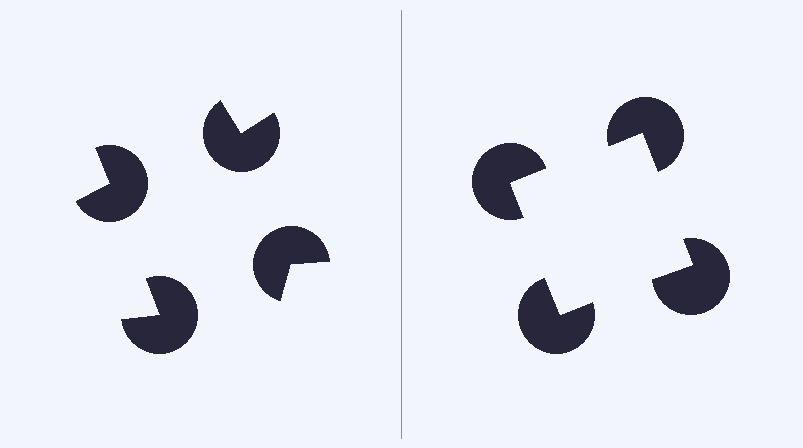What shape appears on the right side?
An illusory square.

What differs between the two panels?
The pac-man discs are positioned identically on both sides; only the wedge orientations differ. On the right they align to a square; on the left they are misaligned.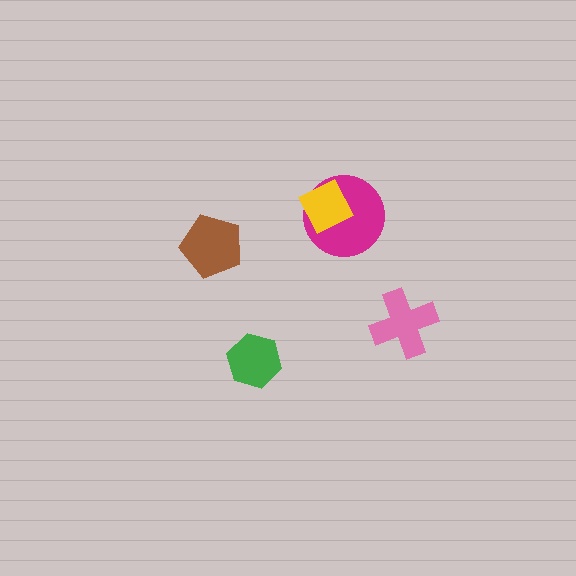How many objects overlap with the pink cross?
0 objects overlap with the pink cross.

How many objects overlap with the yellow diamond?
1 object overlaps with the yellow diamond.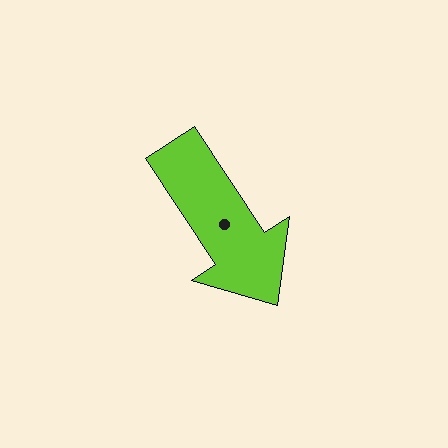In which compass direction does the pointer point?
Southeast.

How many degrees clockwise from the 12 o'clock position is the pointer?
Approximately 146 degrees.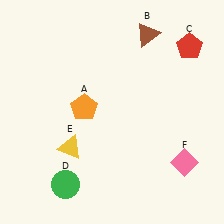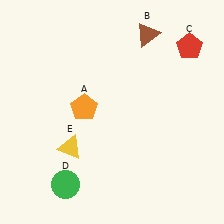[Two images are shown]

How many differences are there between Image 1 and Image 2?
There is 1 difference between the two images.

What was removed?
The pink diamond (F) was removed in Image 2.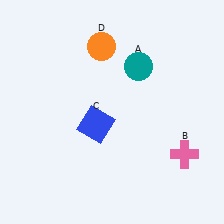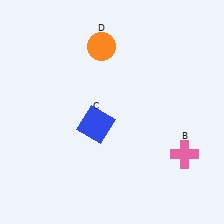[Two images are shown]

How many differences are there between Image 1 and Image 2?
There is 1 difference between the two images.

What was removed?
The teal circle (A) was removed in Image 2.